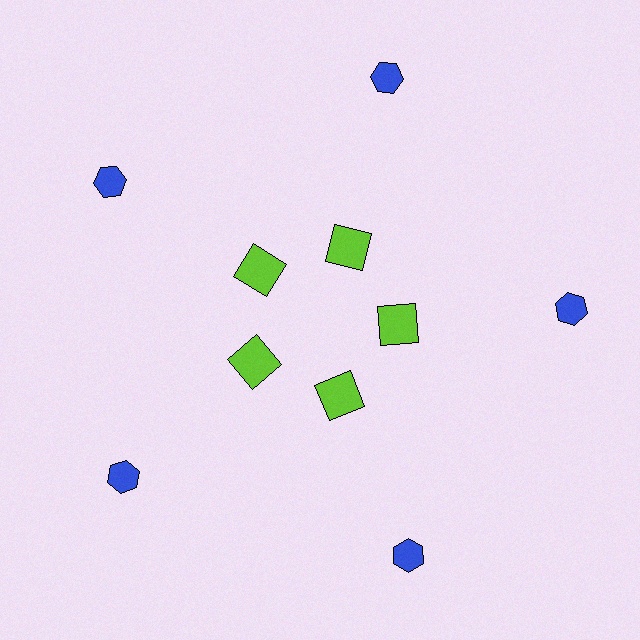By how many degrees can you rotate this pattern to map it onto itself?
The pattern maps onto itself every 72 degrees of rotation.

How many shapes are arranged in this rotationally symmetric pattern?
There are 10 shapes, arranged in 5 groups of 2.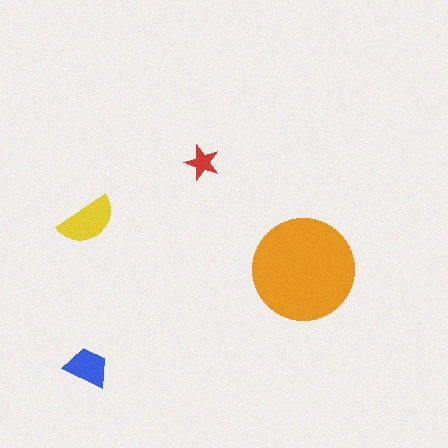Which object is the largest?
The orange circle.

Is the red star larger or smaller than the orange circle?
Smaller.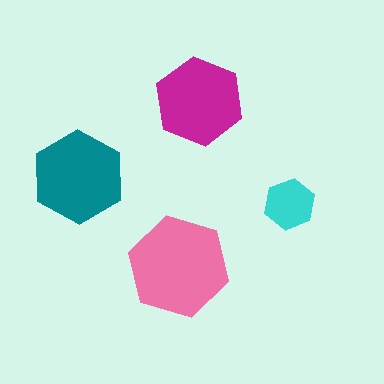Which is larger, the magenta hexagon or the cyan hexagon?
The magenta one.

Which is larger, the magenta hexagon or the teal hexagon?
The teal one.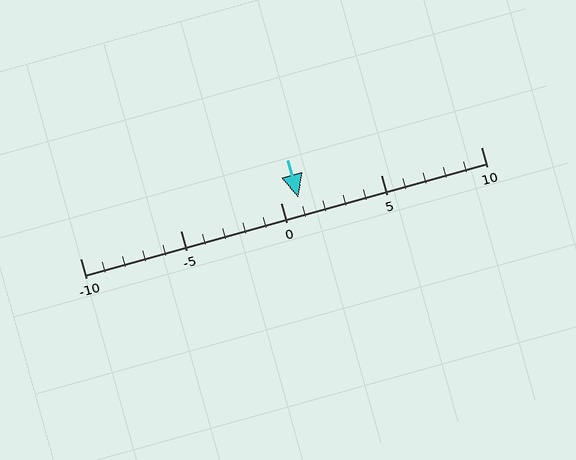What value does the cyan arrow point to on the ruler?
The cyan arrow points to approximately 1.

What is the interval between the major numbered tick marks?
The major tick marks are spaced 5 units apart.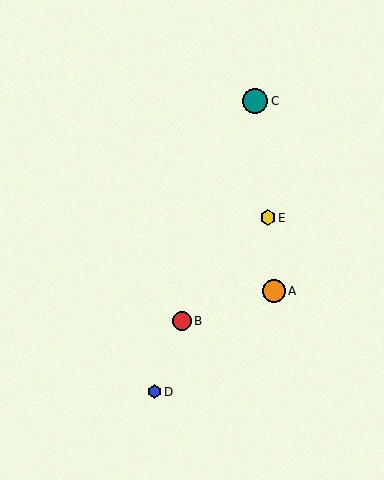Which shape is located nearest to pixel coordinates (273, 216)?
The yellow hexagon (labeled E) at (268, 218) is nearest to that location.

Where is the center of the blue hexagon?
The center of the blue hexagon is at (155, 392).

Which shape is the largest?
The teal circle (labeled C) is the largest.